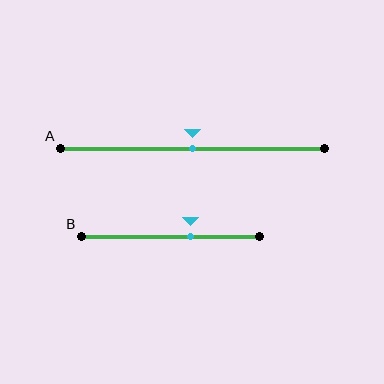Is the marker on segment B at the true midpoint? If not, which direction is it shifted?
No, the marker on segment B is shifted to the right by about 11% of the segment length.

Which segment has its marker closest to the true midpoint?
Segment A has its marker closest to the true midpoint.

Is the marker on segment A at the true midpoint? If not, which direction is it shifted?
Yes, the marker on segment A is at the true midpoint.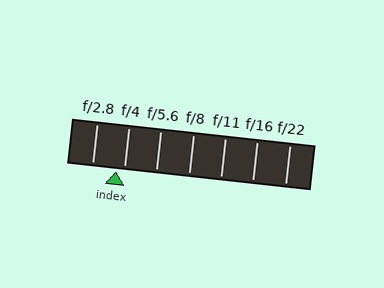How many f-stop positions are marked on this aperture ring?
There are 7 f-stop positions marked.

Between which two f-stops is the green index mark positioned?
The index mark is between f/2.8 and f/4.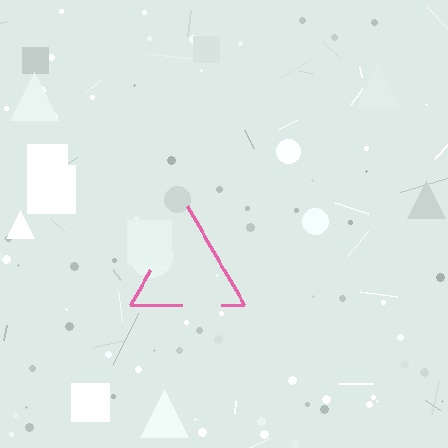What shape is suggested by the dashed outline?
The dashed outline suggests a triangle.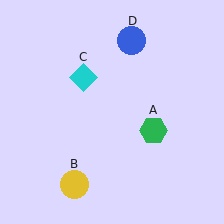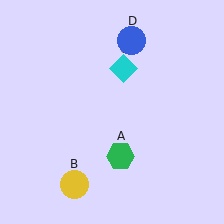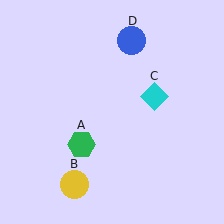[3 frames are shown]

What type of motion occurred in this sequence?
The green hexagon (object A), cyan diamond (object C) rotated clockwise around the center of the scene.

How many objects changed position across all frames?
2 objects changed position: green hexagon (object A), cyan diamond (object C).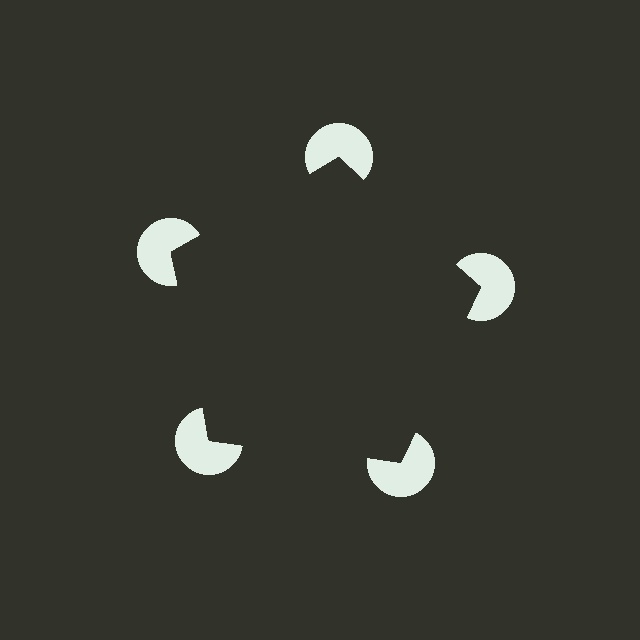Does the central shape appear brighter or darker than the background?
It typically appears slightly darker than the background, even though no actual brightness change is drawn.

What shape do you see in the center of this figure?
An illusory pentagon — its edges are inferred from the aligned wedge cuts in the pac-man discs, not physically drawn.